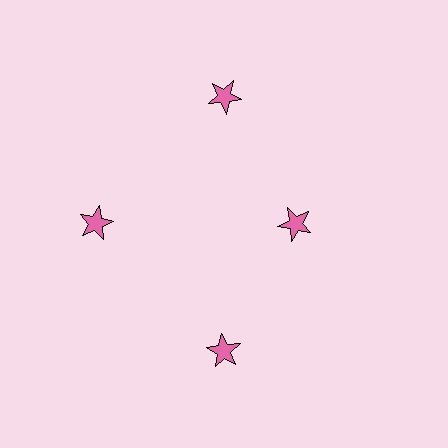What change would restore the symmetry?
The symmetry would be restored by moving it outward, back onto the ring so that all 4 stars sit at equal angles and equal distance from the center.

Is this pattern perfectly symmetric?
No. The 4 pink stars are arranged in a ring, but one element near the 3 o'clock position is pulled inward toward the center, breaking the 4-fold rotational symmetry.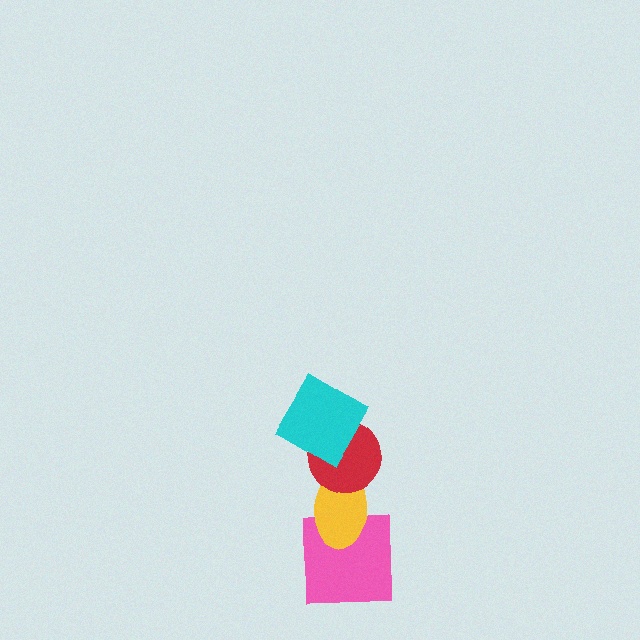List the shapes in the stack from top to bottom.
From top to bottom: the cyan diamond, the red circle, the yellow ellipse, the pink square.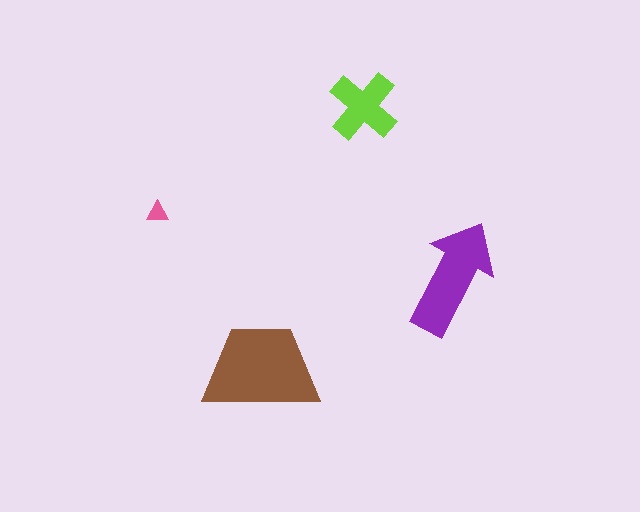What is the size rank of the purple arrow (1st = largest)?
2nd.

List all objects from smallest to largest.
The pink triangle, the lime cross, the purple arrow, the brown trapezoid.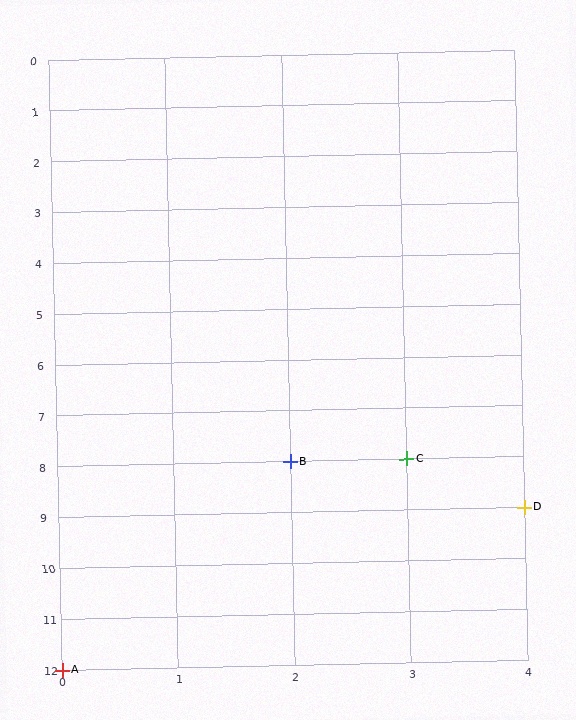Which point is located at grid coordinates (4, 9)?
Point D is at (4, 9).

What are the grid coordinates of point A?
Point A is at grid coordinates (0, 12).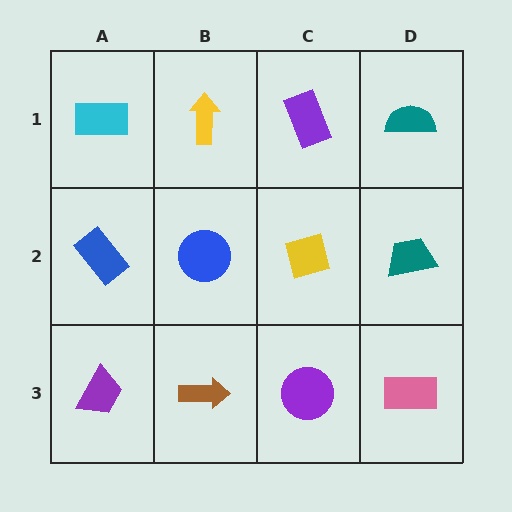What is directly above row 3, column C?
A yellow diamond.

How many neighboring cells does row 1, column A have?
2.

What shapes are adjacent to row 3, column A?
A blue rectangle (row 2, column A), a brown arrow (row 3, column B).